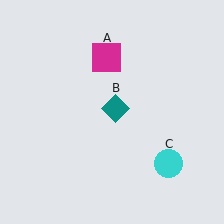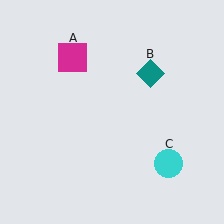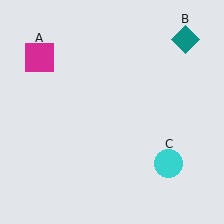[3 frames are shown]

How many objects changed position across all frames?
2 objects changed position: magenta square (object A), teal diamond (object B).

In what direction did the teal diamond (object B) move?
The teal diamond (object B) moved up and to the right.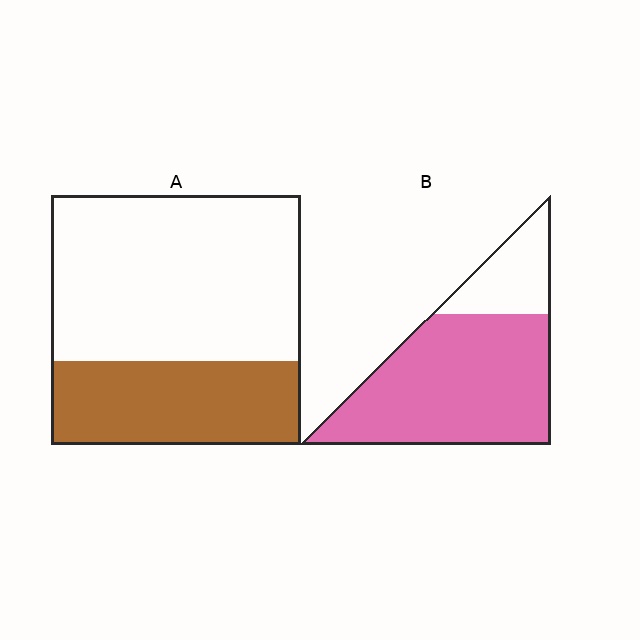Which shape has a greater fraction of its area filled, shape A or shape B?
Shape B.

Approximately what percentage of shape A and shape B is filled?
A is approximately 35% and B is approximately 75%.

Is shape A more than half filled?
No.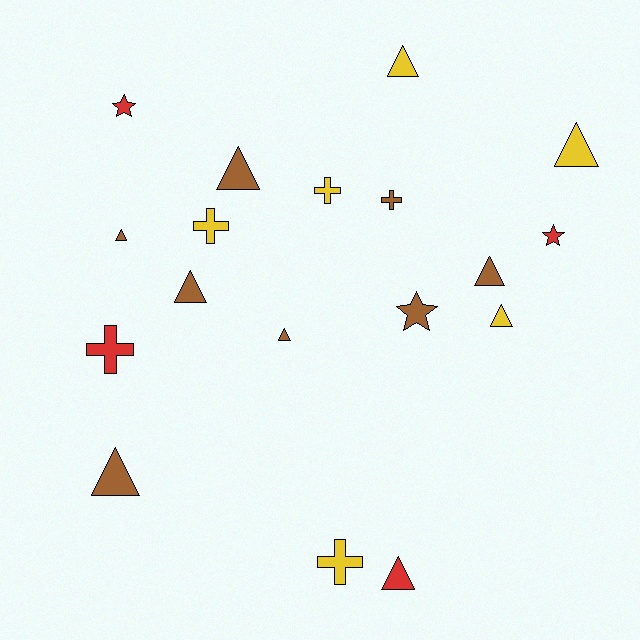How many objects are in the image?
There are 18 objects.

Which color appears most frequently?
Brown, with 8 objects.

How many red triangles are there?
There is 1 red triangle.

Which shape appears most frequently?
Triangle, with 10 objects.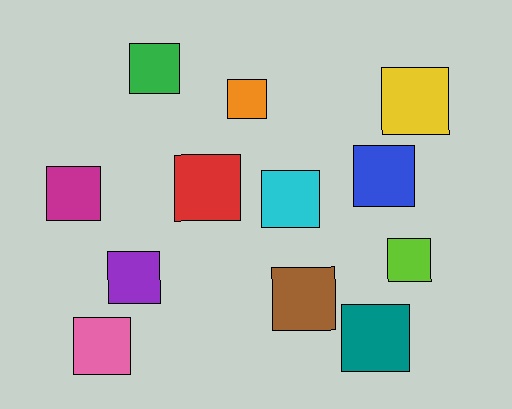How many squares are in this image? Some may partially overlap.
There are 12 squares.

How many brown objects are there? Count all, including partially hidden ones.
There is 1 brown object.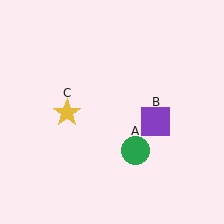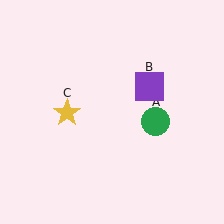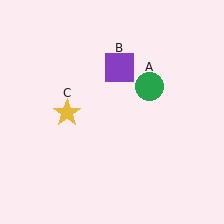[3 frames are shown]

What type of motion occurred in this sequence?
The green circle (object A), purple square (object B) rotated counterclockwise around the center of the scene.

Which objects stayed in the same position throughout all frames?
Yellow star (object C) remained stationary.